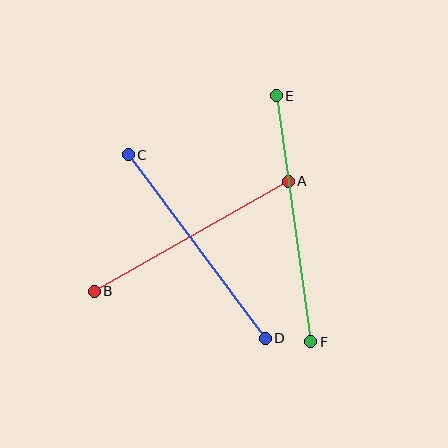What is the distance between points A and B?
The distance is approximately 223 pixels.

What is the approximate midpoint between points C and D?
The midpoint is at approximately (197, 247) pixels.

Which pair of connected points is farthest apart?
Points E and F are farthest apart.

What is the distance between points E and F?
The distance is approximately 249 pixels.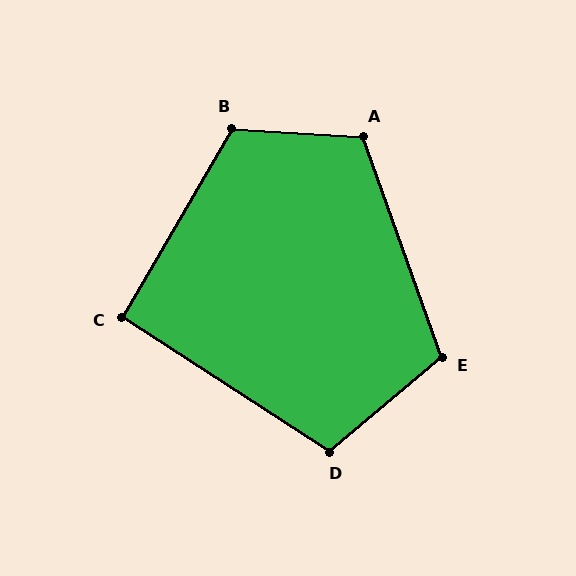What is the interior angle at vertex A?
Approximately 113 degrees (obtuse).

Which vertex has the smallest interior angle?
C, at approximately 93 degrees.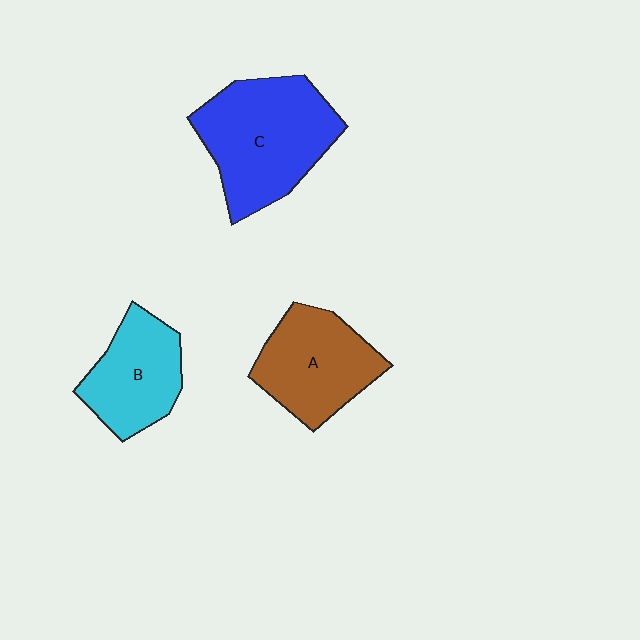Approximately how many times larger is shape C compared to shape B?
Approximately 1.5 times.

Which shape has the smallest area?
Shape B (cyan).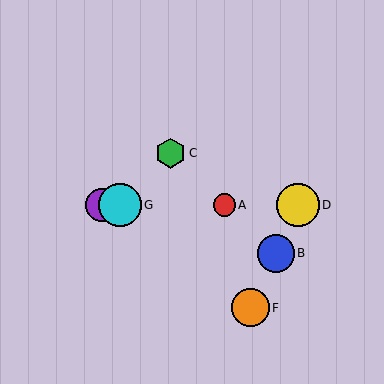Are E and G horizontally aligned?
Yes, both are at y≈205.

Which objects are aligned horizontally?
Objects A, D, E, G are aligned horizontally.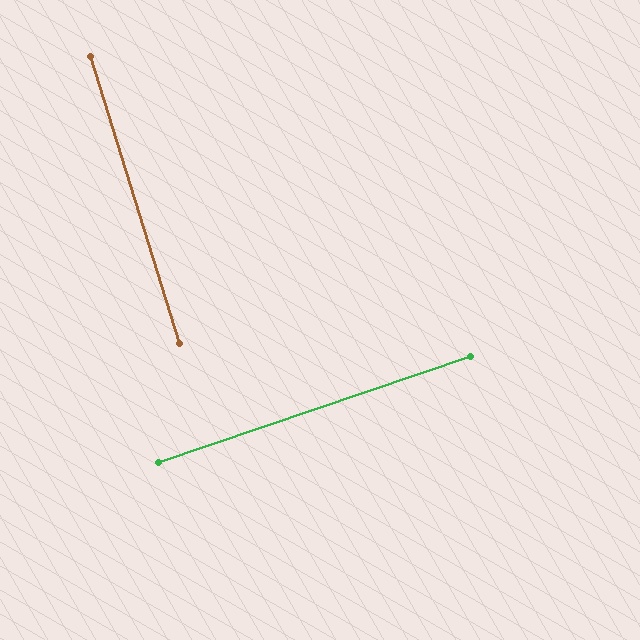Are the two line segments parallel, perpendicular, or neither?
Perpendicular — they meet at approximately 88°.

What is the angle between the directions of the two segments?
Approximately 88 degrees.